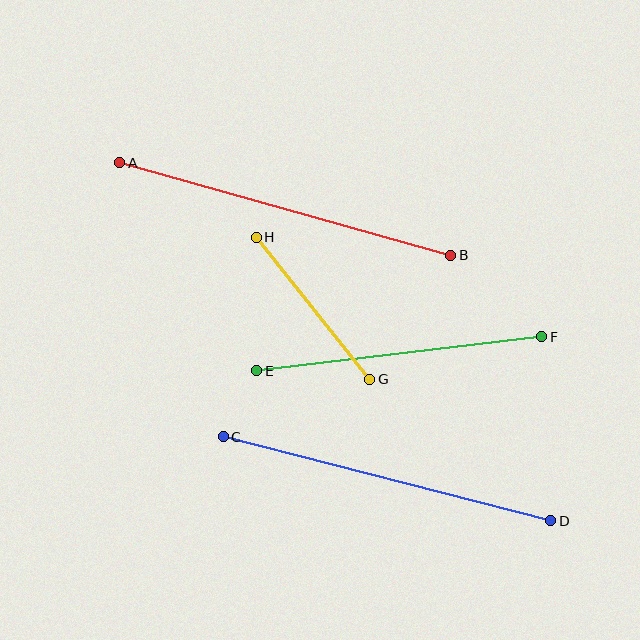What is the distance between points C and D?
The distance is approximately 338 pixels.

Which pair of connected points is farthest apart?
Points A and B are farthest apart.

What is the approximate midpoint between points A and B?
The midpoint is at approximately (285, 209) pixels.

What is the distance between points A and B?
The distance is approximately 343 pixels.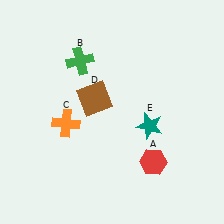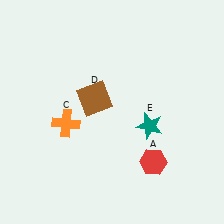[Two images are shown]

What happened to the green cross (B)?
The green cross (B) was removed in Image 2. It was in the top-left area of Image 1.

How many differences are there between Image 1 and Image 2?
There is 1 difference between the two images.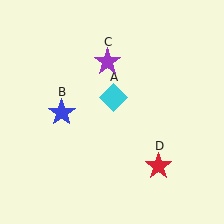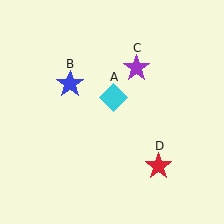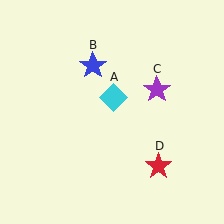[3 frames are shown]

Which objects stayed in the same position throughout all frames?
Cyan diamond (object A) and red star (object D) remained stationary.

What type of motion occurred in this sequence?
The blue star (object B), purple star (object C) rotated clockwise around the center of the scene.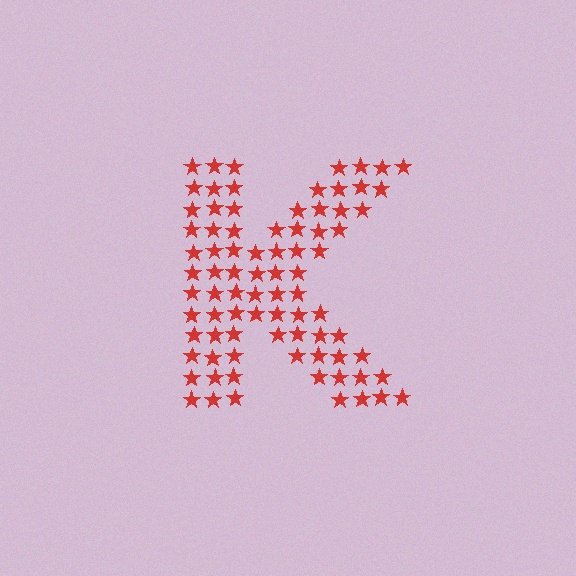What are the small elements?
The small elements are stars.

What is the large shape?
The large shape is the letter K.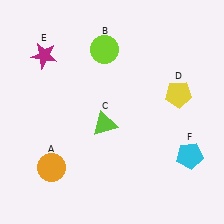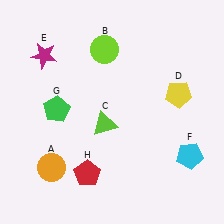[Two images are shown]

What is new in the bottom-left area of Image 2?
A red pentagon (H) was added in the bottom-left area of Image 2.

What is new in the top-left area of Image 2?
A green pentagon (G) was added in the top-left area of Image 2.